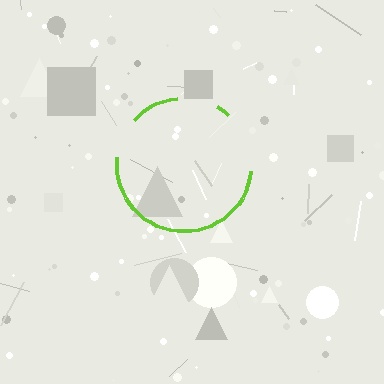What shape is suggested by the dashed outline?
The dashed outline suggests a circle.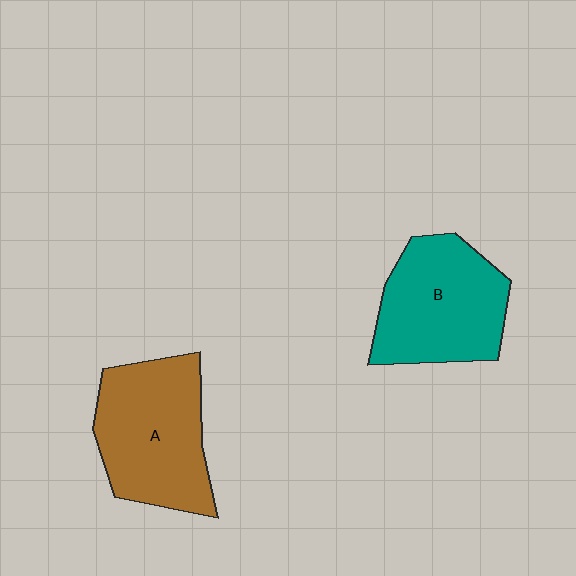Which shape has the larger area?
Shape A (brown).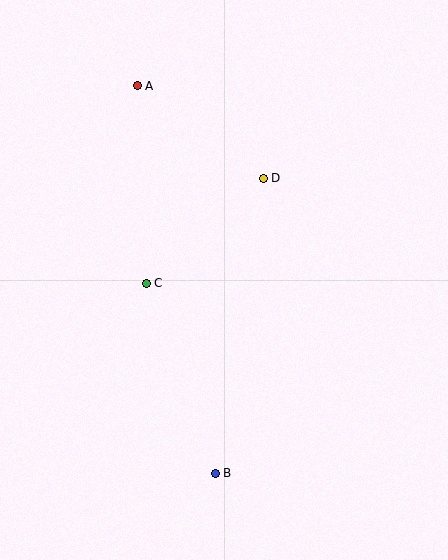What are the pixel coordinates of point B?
Point B is at (215, 473).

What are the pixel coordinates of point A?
Point A is at (137, 86).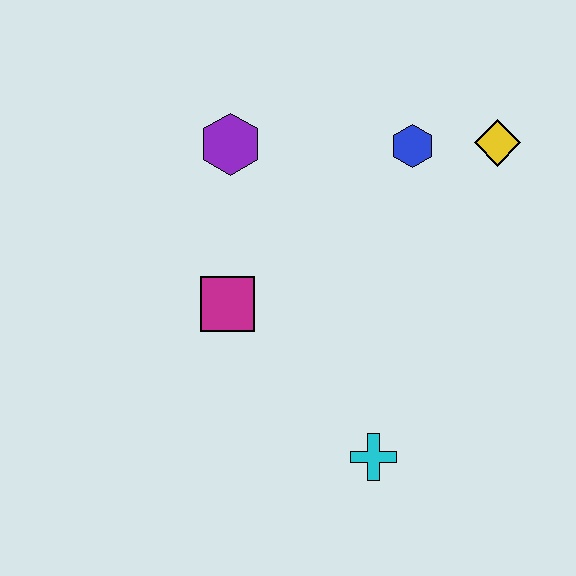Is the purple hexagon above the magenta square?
Yes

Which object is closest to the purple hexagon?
The magenta square is closest to the purple hexagon.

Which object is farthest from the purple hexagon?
The cyan cross is farthest from the purple hexagon.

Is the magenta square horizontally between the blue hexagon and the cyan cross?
No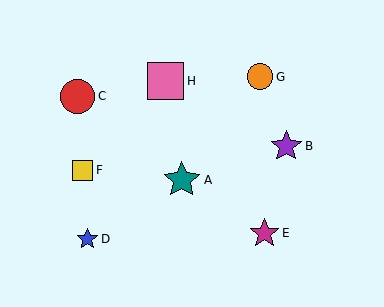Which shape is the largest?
The teal star (labeled A) is the largest.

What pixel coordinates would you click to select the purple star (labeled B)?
Click at (286, 146) to select the purple star B.